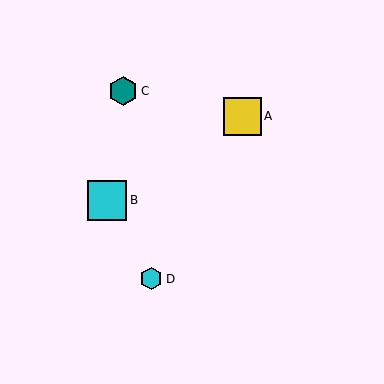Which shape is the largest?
The cyan square (labeled B) is the largest.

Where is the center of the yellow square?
The center of the yellow square is at (242, 116).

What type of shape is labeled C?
Shape C is a teal hexagon.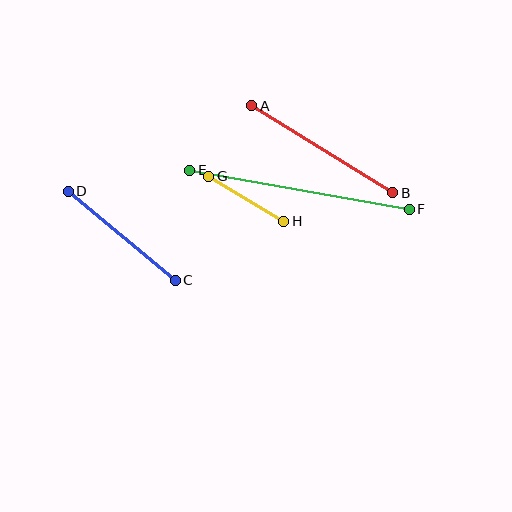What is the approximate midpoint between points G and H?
The midpoint is at approximately (246, 199) pixels.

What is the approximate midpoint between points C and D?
The midpoint is at approximately (122, 236) pixels.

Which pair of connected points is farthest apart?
Points E and F are farthest apart.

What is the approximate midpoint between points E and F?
The midpoint is at approximately (299, 190) pixels.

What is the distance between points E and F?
The distance is approximately 223 pixels.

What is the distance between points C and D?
The distance is approximately 139 pixels.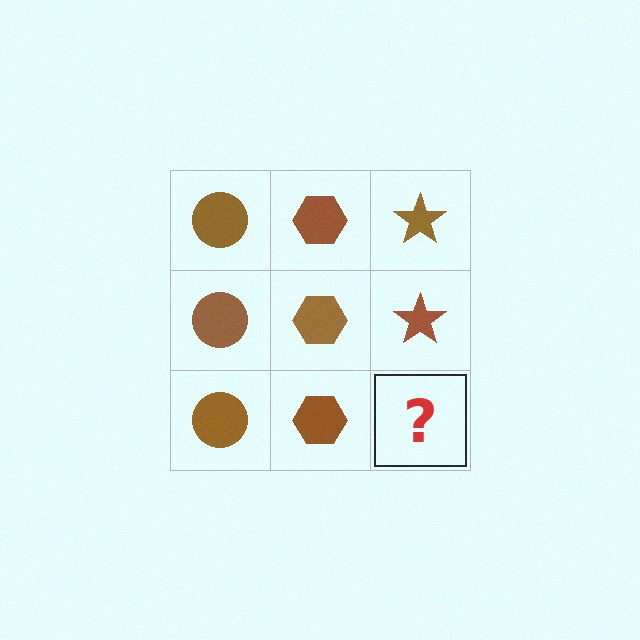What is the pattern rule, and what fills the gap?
The rule is that each column has a consistent shape. The gap should be filled with a brown star.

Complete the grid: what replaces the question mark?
The question mark should be replaced with a brown star.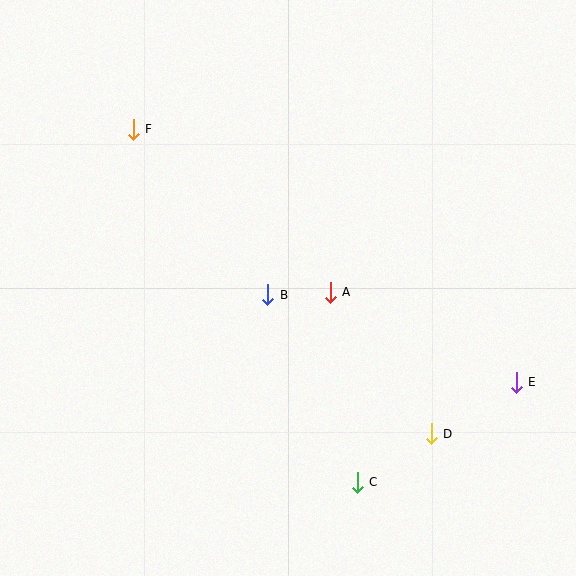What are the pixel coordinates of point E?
Point E is at (516, 383).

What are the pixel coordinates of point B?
Point B is at (268, 295).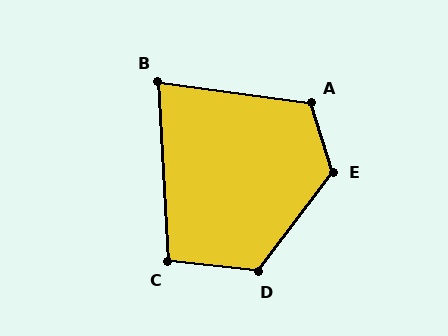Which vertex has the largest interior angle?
E, at approximately 126 degrees.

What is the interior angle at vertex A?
Approximately 115 degrees (obtuse).